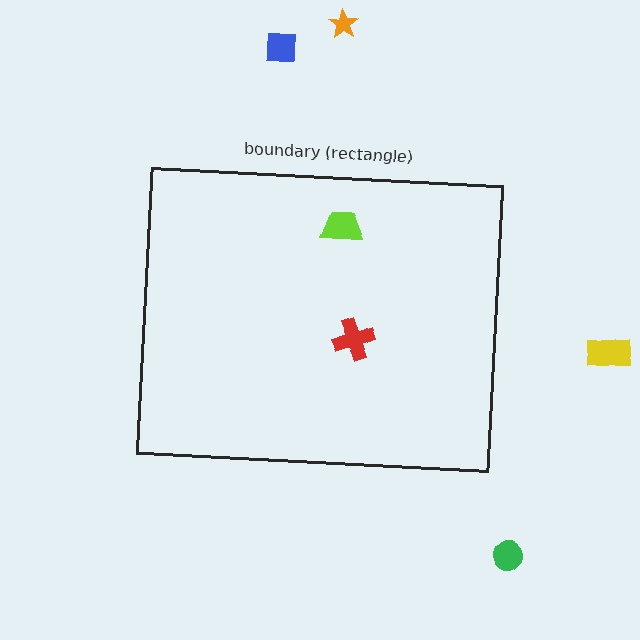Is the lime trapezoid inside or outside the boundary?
Inside.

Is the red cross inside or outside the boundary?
Inside.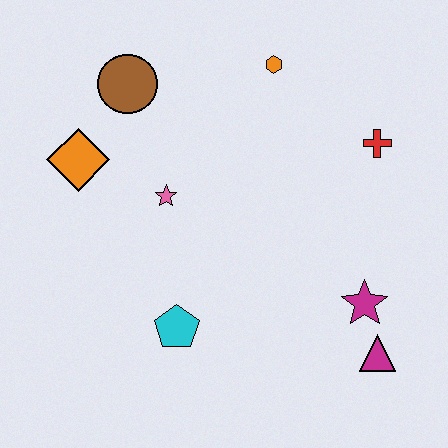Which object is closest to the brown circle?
The orange diamond is closest to the brown circle.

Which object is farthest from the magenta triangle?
The brown circle is farthest from the magenta triangle.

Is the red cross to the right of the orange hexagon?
Yes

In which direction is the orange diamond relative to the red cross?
The orange diamond is to the left of the red cross.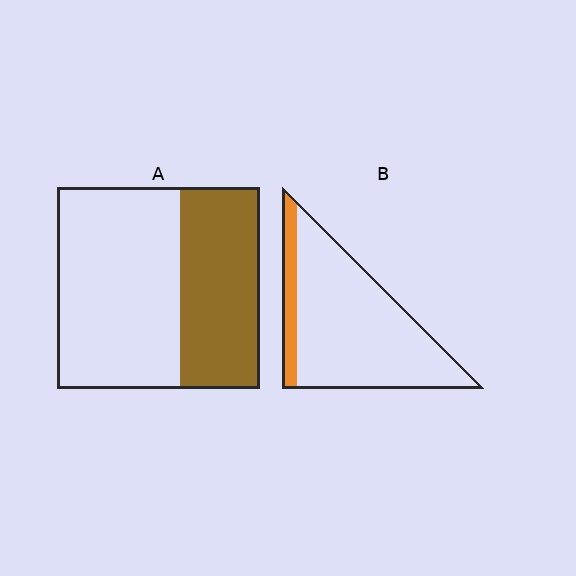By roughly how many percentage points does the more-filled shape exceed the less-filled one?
By roughly 25 percentage points (A over B).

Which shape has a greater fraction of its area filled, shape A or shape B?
Shape A.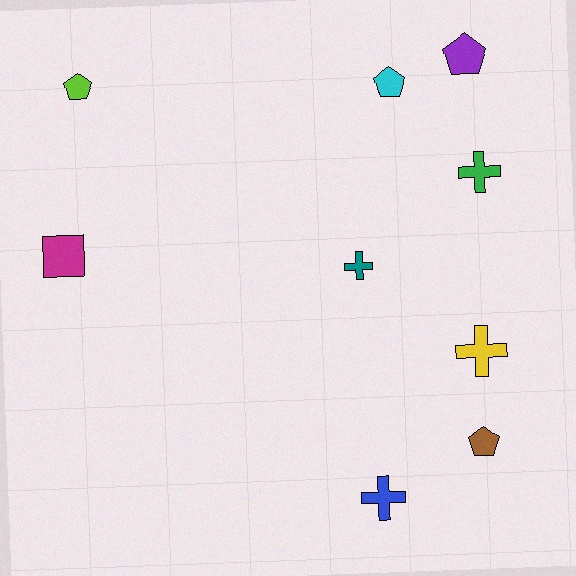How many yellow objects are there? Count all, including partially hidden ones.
There is 1 yellow object.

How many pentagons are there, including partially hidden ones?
There are 4 pentagons.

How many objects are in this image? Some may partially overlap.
There are 9 objects.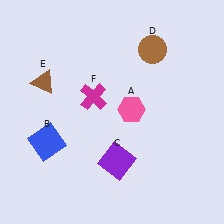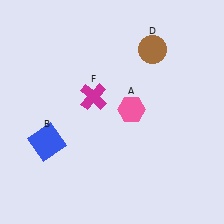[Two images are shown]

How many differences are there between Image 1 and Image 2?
There are 2 differences between the two images.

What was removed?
The brown triangle (E), the purple square (C) were removed in Image 2.